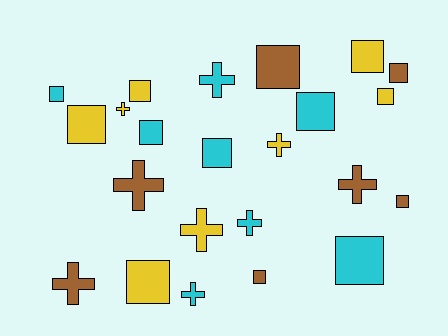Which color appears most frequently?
Yellow, with 8 objects.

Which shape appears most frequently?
Square, with 14 objects.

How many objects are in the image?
There are 23 objects.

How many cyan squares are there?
There are 5 cyan squares.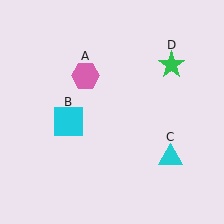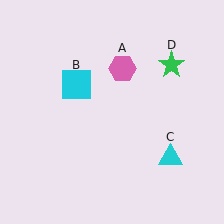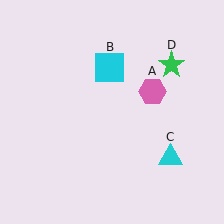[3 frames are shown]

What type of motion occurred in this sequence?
The pink hexagon (object A), cyan square (object B) rotated clockwise around the center of the scene.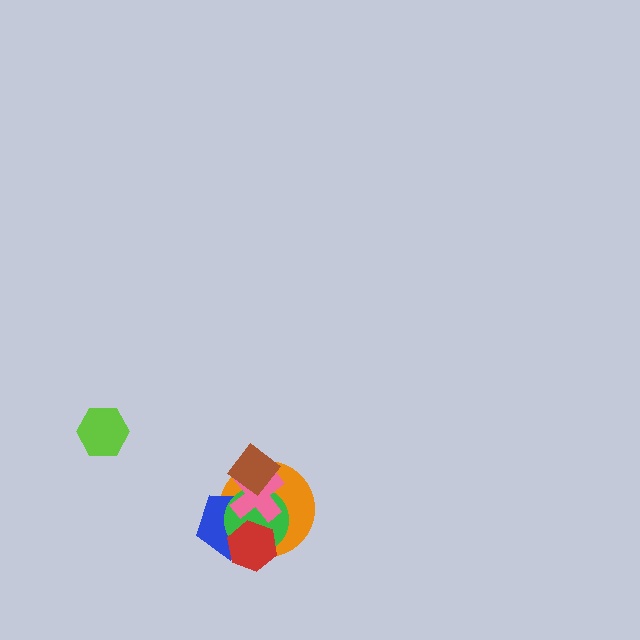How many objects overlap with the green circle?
5 objects overlap with the green circle.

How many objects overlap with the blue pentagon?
4 objects overlap with the blue pentagon.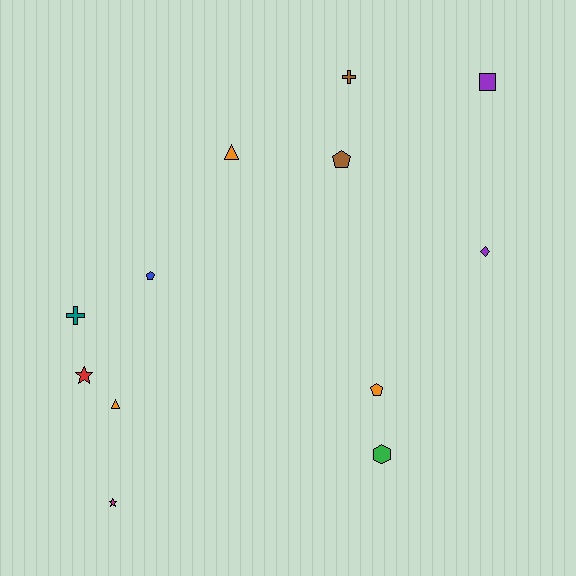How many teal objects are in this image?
There is 1 teal object.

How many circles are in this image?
There are no circles.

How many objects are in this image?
There are 12 objects.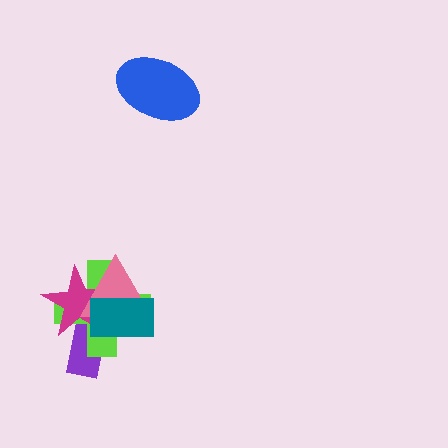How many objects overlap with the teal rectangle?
4 objects overlap with the teal rectangle.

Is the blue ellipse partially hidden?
No, no other shape covers it.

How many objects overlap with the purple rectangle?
3 objects overlap with the purple rectangle.